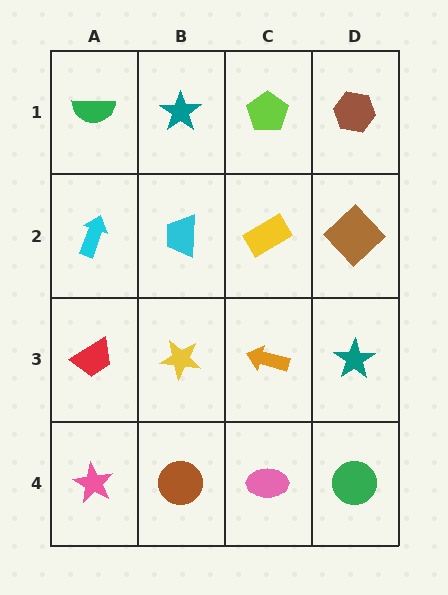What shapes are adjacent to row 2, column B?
A teal star (row 1, column B), a yellow star (row 3, column B), a cyan arrow (row 2, column A), a yellow rectangle (row 2, column C).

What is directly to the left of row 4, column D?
A pink ellipse.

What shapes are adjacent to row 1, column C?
A yellow rectangle (row 2, column C), a teal star (row 1, column B), a brown hexagon (row 1, column D).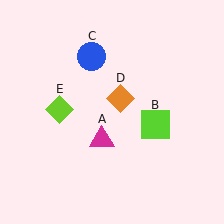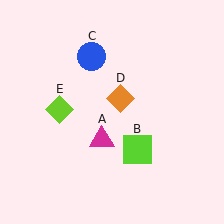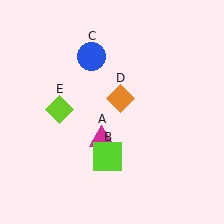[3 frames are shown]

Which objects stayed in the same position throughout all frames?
Magenta triangle (object A) and blue circle (object C) and orange diamond (object D) and lime diamond (object E) remained stationary.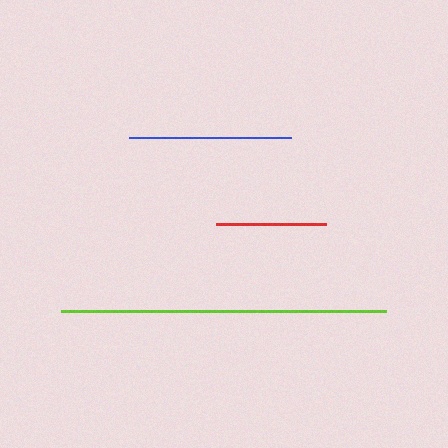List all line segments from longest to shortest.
From longest to shortest: lime, blue, red.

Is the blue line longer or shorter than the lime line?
The lime line is longer than the blue line.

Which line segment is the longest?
The lime line is the longest at approximately 326 pixels.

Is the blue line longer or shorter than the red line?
The blue line is longer than the red line.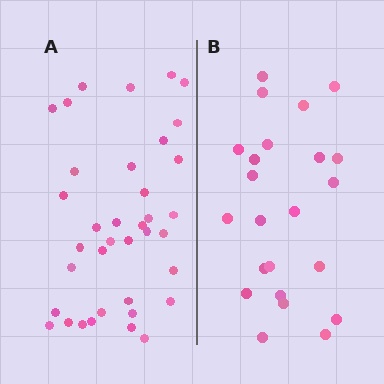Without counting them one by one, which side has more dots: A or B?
Region A (the left region) has more dots.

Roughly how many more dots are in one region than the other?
Region A has approximately 15 more dots than region B.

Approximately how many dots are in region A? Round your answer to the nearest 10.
About 40 dots. (The exact count is 37, which rounds to 40.)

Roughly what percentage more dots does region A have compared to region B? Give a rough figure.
About 60% more.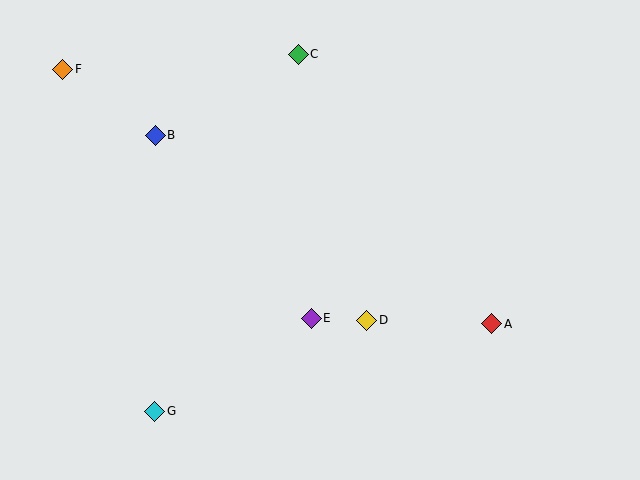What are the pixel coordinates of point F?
Point F is at (63, 69).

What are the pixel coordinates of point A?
Point A is at (492, 324).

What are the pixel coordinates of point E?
Point E is at (311, 318).